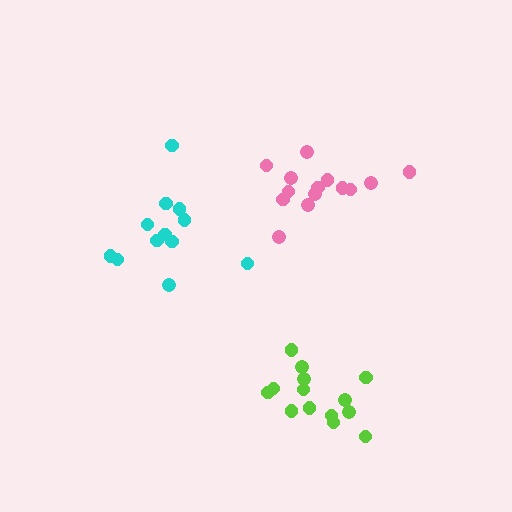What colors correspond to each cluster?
The clusters are colored: cyan, pink, lime.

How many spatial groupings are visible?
There are 3 spatial groupings.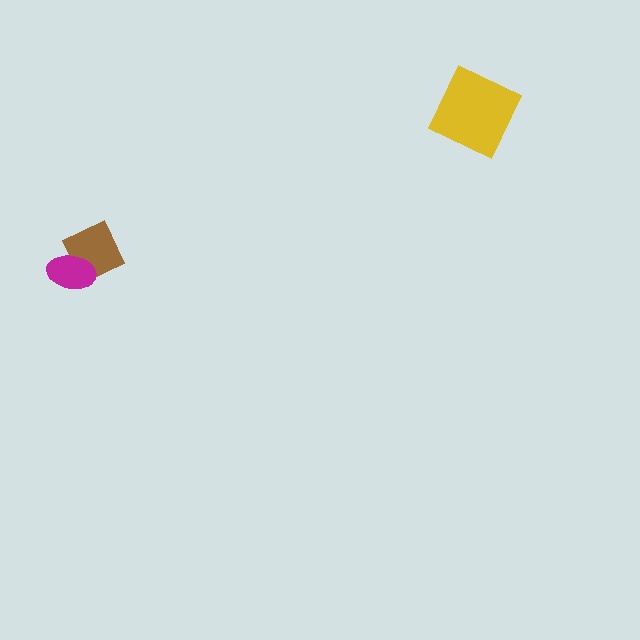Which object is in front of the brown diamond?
The magenta ellipse is in front of the brown diamond.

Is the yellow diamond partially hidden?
No, no other shape covers it.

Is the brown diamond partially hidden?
Yes, it is partially covered by another shape.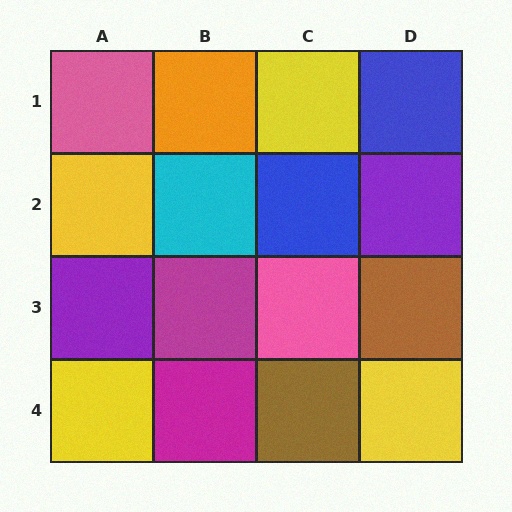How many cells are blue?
2 cells are blue.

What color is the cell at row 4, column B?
Magenta.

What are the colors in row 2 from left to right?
Yellow, cyan, blue, purple.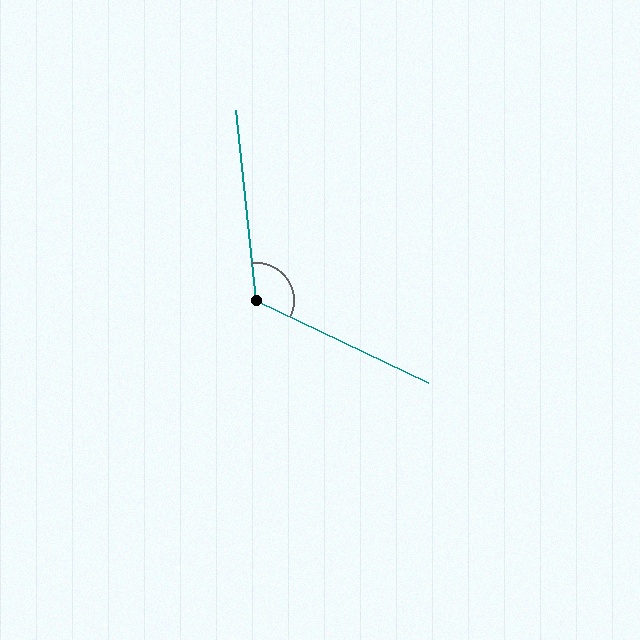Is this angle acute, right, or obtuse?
It is obtuse.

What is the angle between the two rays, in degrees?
Approximately 122 degrees.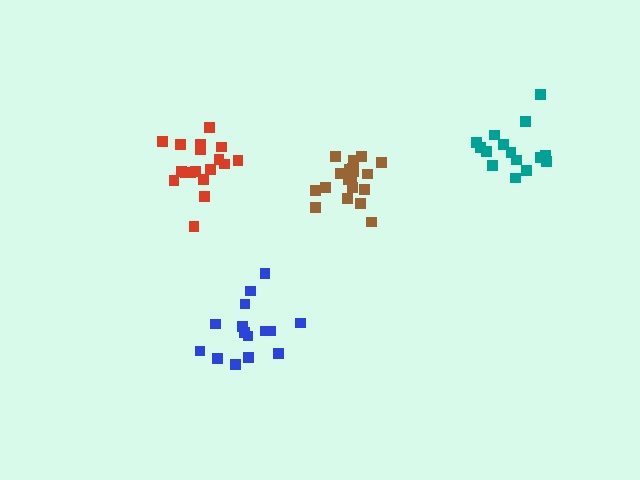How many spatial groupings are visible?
There are 4 spatial groupings.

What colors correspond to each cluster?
The clusters are colored: red, teal, brown, blue.